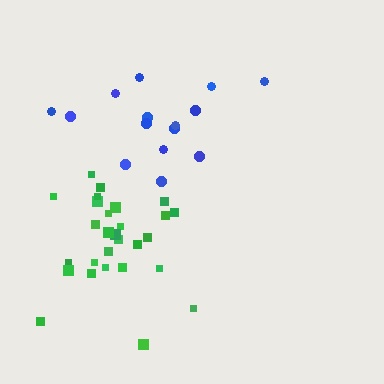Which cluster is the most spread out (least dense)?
Blue.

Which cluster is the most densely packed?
Green.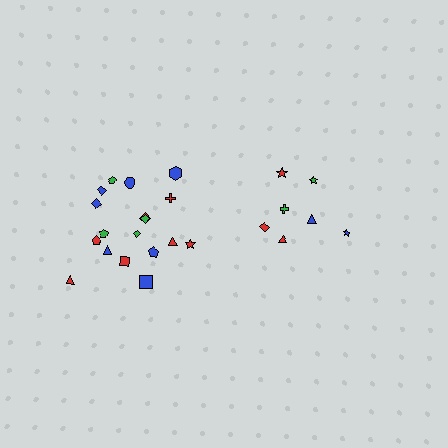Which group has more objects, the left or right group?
The left group.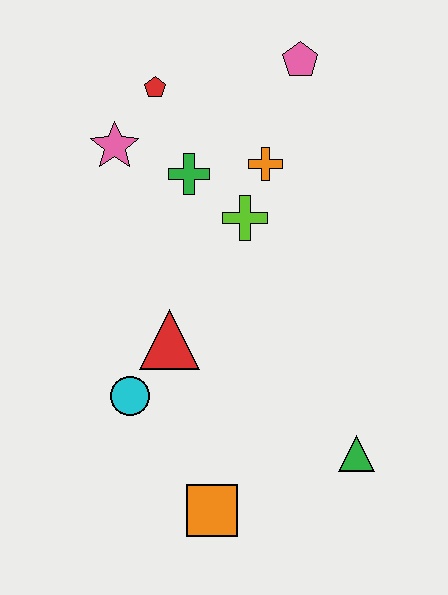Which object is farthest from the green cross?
The orange square is farthest from the green cross.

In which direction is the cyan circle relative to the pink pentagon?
The cyan circle is below the pink pentagon.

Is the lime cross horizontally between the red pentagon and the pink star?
No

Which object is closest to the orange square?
The cyan circle is closest to the orange square.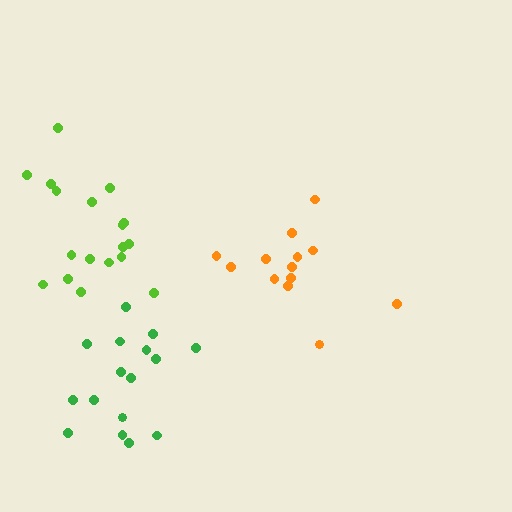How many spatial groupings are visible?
There are 3 spatial groupings.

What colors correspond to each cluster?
The clusters are colored: orange, lime, green.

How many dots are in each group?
Group 1: 13 dots, Group 2: 18 dots, Group 3: 16 dots (47 total).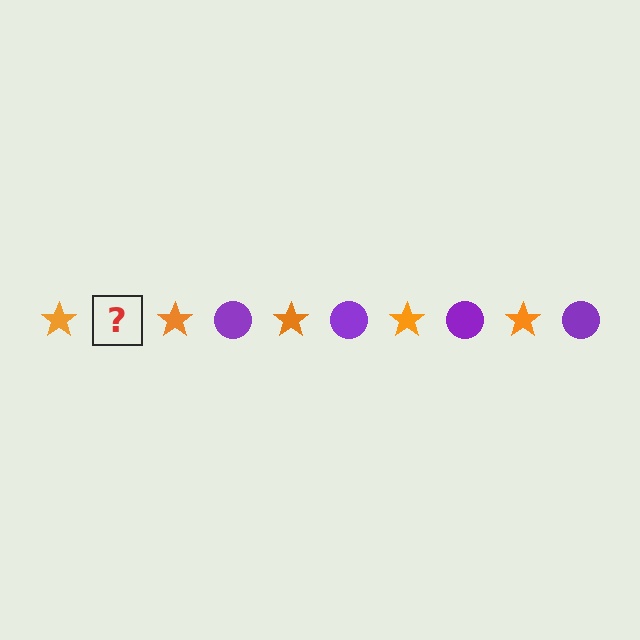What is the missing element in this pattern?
The missing element is a purple circle.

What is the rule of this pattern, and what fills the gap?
The rule is that the pattern alternates between orange star and purple circle. The gap should be filled with a purple circle.